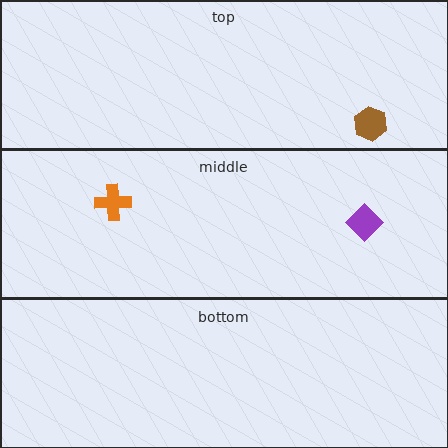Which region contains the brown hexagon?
The top region.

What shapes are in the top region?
The brown hexagon.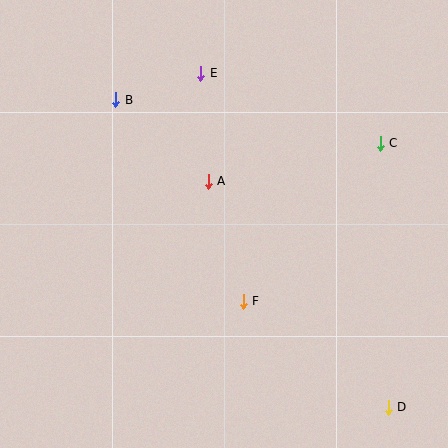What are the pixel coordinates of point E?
Point E is at (201, 73).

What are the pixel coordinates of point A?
Point A is at (208, 181).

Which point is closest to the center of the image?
Point A at (208, 181) is closest to the center.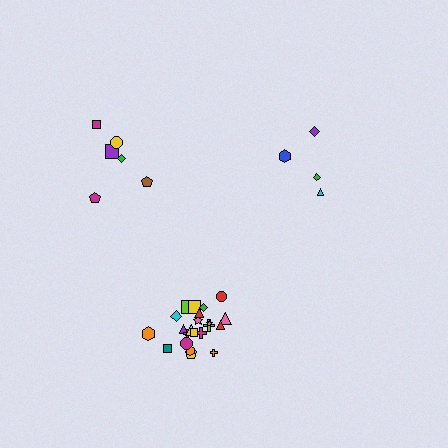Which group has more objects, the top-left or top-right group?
The top-left group.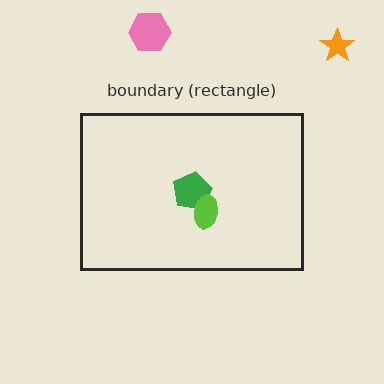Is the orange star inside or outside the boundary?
Outside.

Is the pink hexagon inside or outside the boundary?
Outside.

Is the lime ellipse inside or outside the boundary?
Inside.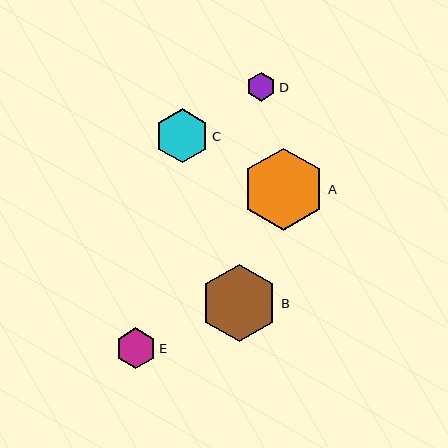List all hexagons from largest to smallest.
From largest to smallest: A, B, C, E, D.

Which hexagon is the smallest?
Hexagon D is the smallest with a size of approximately 29 pixels.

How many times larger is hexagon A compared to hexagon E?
Hexagon A is approximately 2.0 times the size of hexagon E.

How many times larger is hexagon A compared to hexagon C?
Hexagon A is approximately 1.5 times the size of hexagon C.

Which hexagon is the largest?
Hexagon A is the largest with a size of approximately 82 pixels.